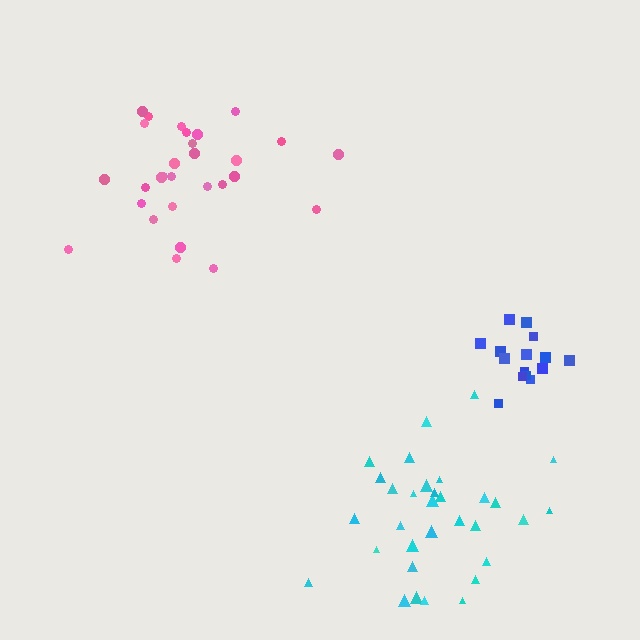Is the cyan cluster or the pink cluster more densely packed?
Pink.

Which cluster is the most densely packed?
Blue.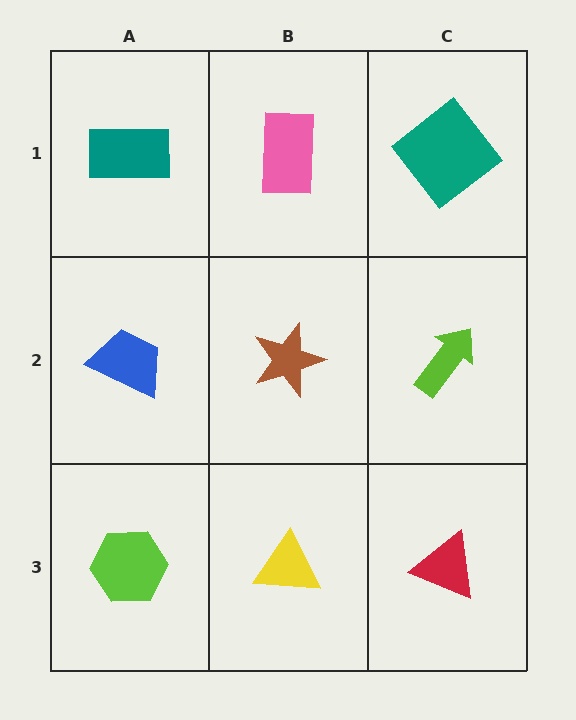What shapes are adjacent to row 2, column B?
A pink rectangle (row 1, column B), a yellow triangle (row 3, column B), a blue trapezoid (row 2, column A), a lime arrow (row 2, column C).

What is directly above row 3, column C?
A lime arrow.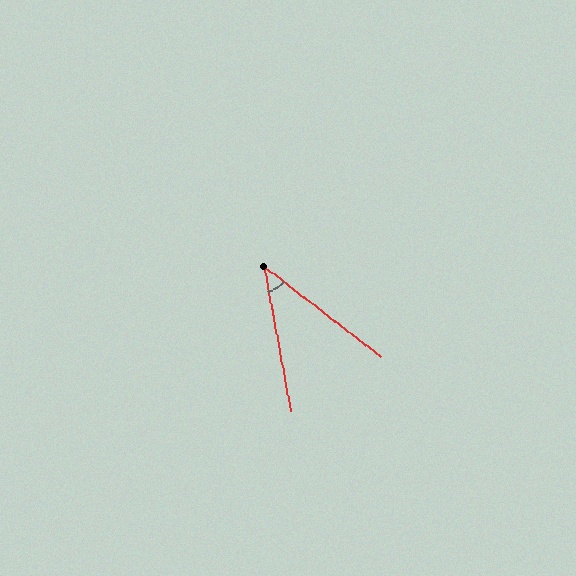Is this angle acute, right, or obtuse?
It is acute.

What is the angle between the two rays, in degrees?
Approximately 42 degrees.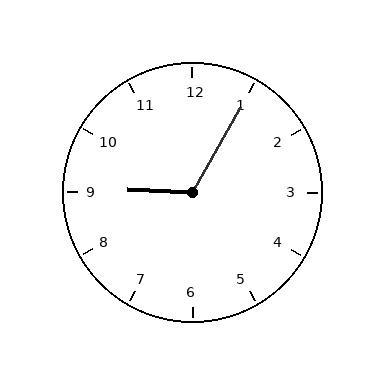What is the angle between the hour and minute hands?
Approximately 118 degrees.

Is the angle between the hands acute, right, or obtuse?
It is obtuse.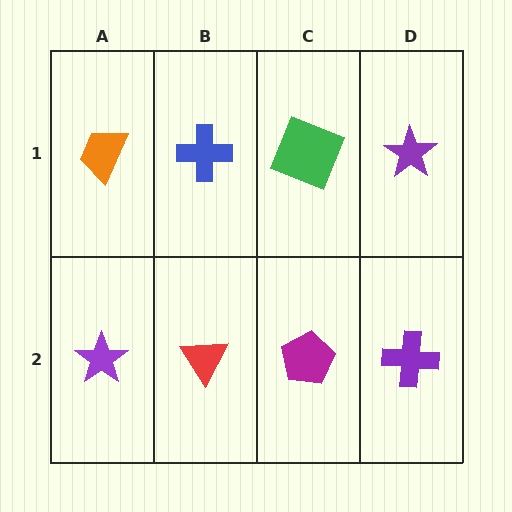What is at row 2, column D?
A purple cross.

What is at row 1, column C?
A green square.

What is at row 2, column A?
A purple star.